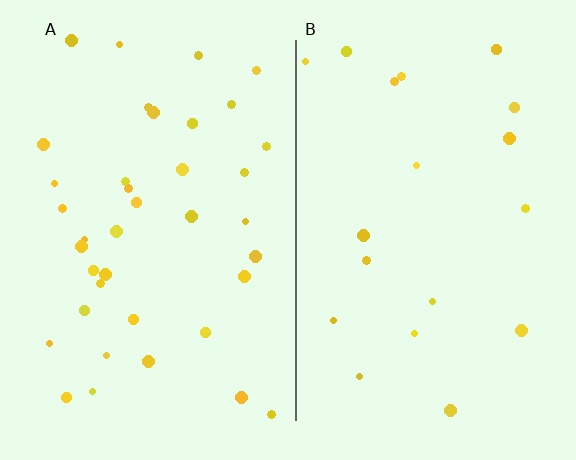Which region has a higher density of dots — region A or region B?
A (the left).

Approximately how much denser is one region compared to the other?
Approximately 2.1× — region A over region B.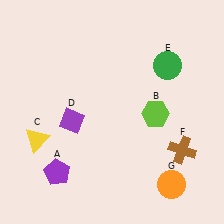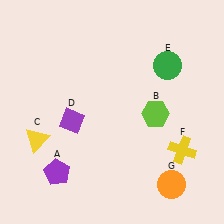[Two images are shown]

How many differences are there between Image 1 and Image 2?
There is 1 difference between the two images.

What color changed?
The cross (F) changed from brown in Image 1 to yellow in Image 2.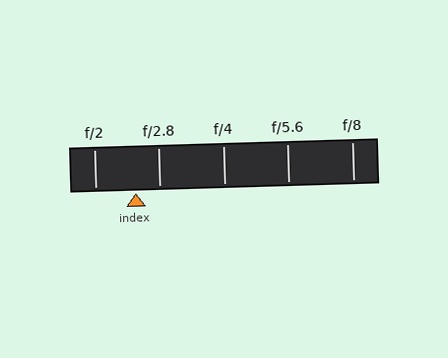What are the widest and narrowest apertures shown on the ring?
The widest aperture shown is f/2 and the narrowest is f/8.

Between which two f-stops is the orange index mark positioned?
The index mark is between f/2 and f/2.8.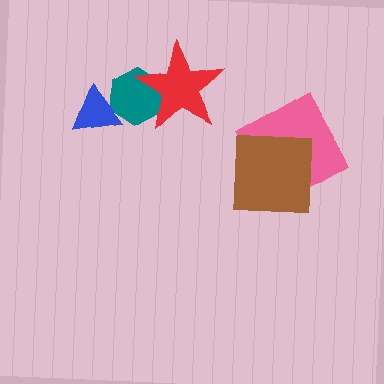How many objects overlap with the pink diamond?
1 object overlaps with the pink diamond.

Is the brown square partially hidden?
No, no other shape covers it.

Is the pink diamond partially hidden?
Yes, it is partially covered by another shape.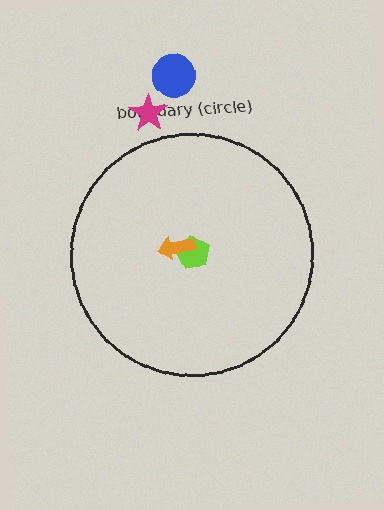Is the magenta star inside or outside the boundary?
Outside.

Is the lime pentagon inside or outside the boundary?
Inside.